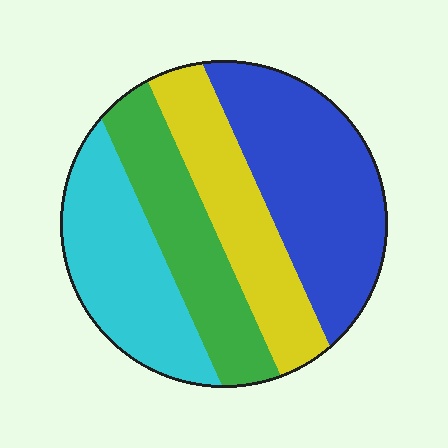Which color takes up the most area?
Blue, at roughly 30%.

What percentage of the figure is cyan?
Cyan covers around 25% of the figure.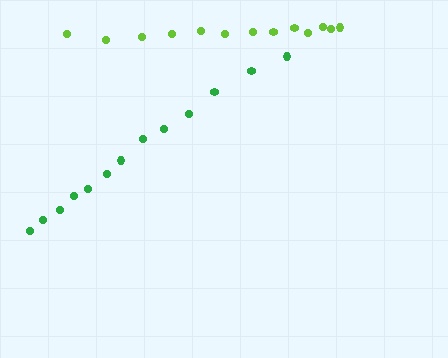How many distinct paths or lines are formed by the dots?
There are 2 distinct paths.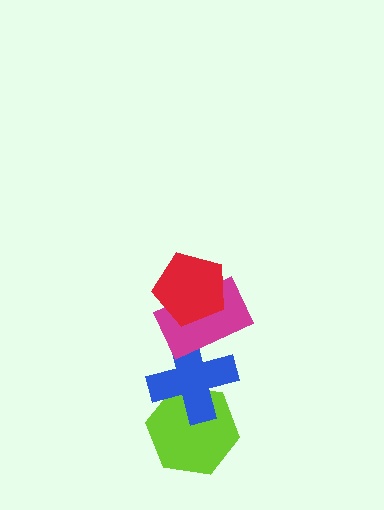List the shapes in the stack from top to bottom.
From top to bottom: the red pentagon, the magenta rectangle, the blue cross, the lime hexagon.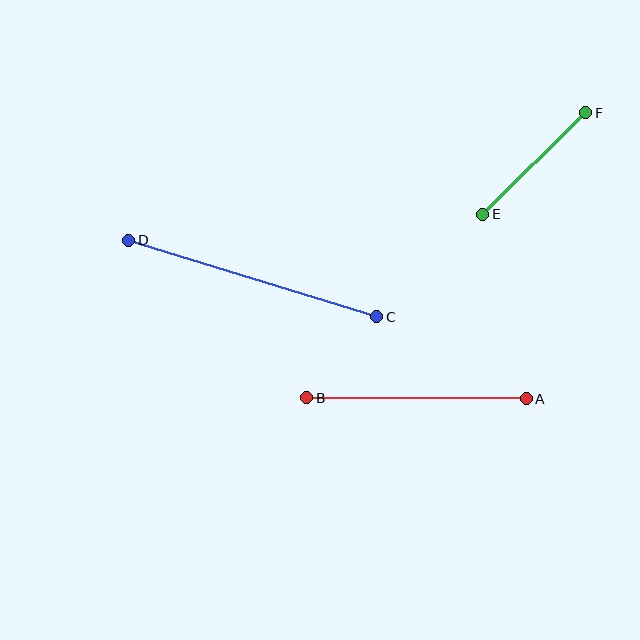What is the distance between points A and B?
The distance is approximately 220 pixels.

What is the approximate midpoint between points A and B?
The midpoint is at approximately (416, 398) pixels.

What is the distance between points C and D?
The distance is approximately 259 pixels.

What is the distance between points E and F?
The distance is approximately 145 pixels.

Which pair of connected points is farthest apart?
Points C and D are farthest apart.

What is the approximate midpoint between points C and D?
The midpoint is at approximately (253, 278) pixels.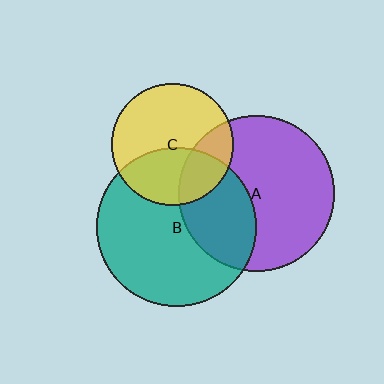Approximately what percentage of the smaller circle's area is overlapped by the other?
Approximately 40%.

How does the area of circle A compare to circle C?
Approximately 1.6 times.